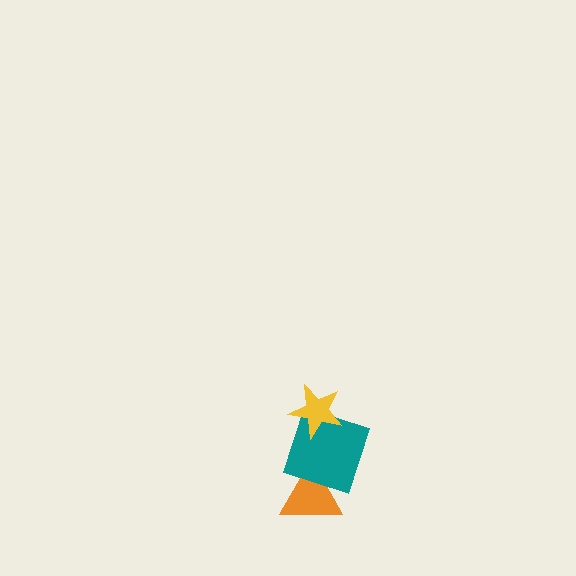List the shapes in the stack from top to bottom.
From top to bottom: the yellow star, the teal square, the orange triangle.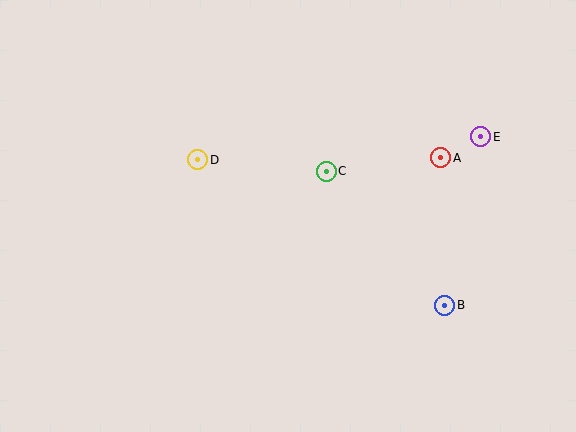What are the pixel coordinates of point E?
Point E is at (481, 137).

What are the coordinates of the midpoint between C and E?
The midpoint between C and E is at (404, 154).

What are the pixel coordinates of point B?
Point B is at (445, 305).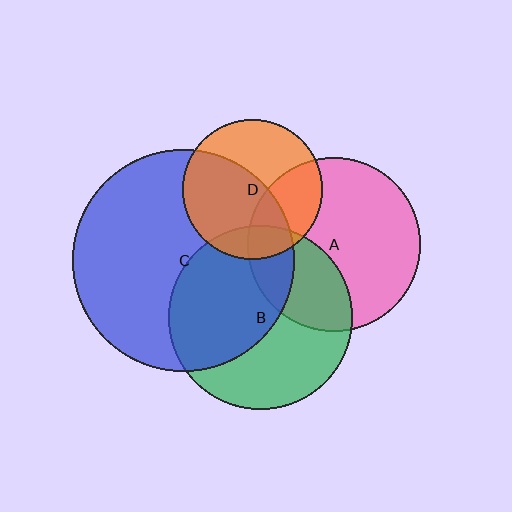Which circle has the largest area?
Circle C (blue).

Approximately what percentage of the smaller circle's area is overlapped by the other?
Approximately 50%.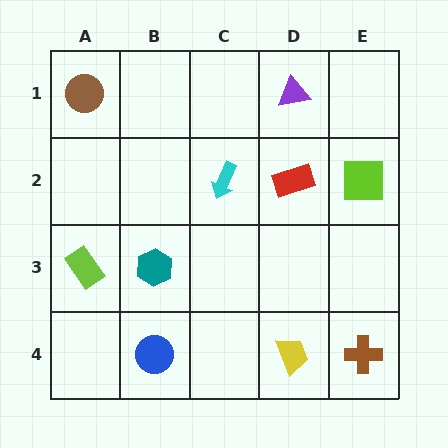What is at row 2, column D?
A red rectangle.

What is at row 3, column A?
A lime rectangle.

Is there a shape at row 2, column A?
No, that cell is empty.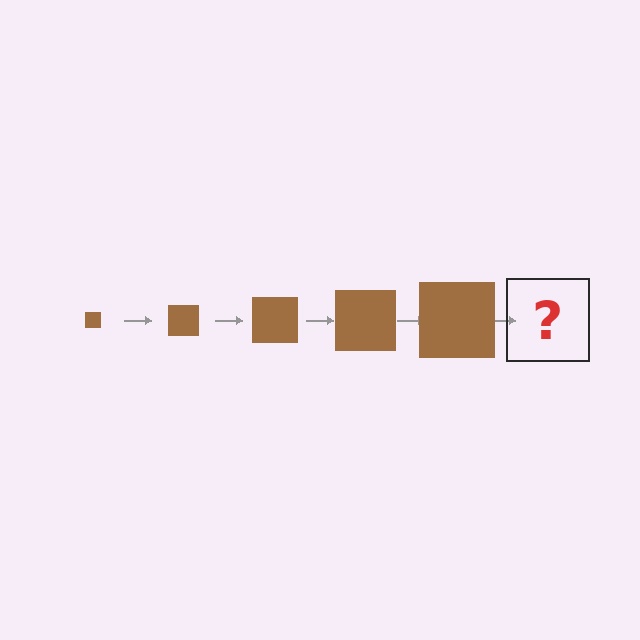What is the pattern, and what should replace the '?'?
The pattern is that the square gets progressively larger each step. The '?' should be a brown square, larger than the previous one.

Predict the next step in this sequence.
The next step is a brown square, larger than the previous one.